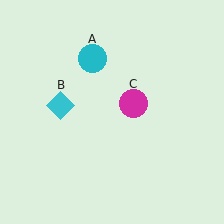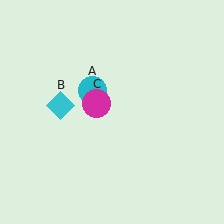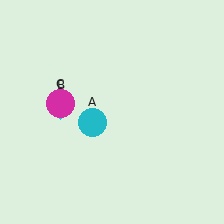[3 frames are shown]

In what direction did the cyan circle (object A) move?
The cyan circle (object A) moved down.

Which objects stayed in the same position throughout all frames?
Cyan diamond (object B) remained stationary.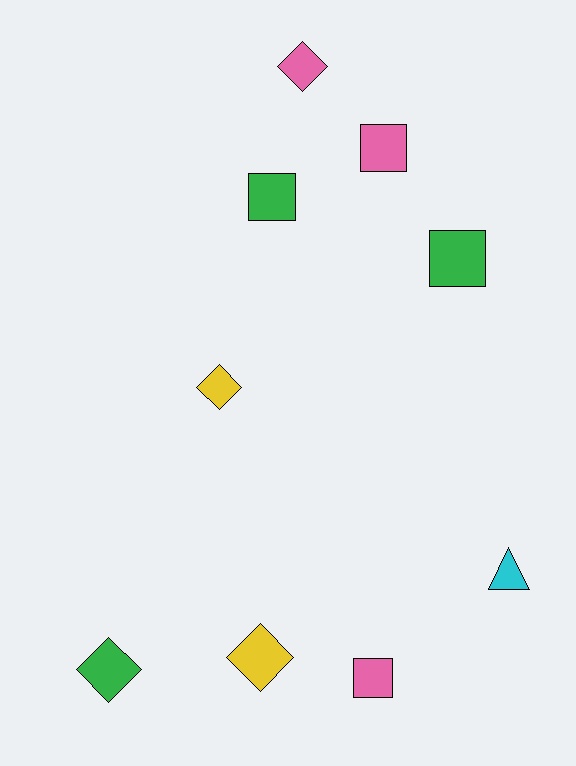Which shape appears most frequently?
Diamond, with 4 objects.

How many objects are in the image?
There are 9 objects.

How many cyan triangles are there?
There is 1 cyan triangle.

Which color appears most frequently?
Pink, with 3 objects.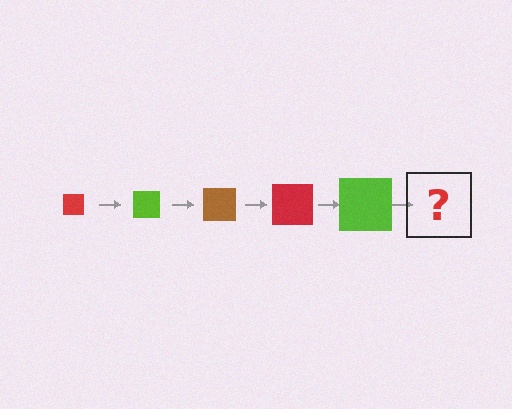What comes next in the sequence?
The next element should be a brown square, larger than the previous one.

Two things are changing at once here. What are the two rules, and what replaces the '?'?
The two rules are that the square grows larger each step and the color cycles through red, lime, and brown. The '?' should be a brown square, larger than the previous one.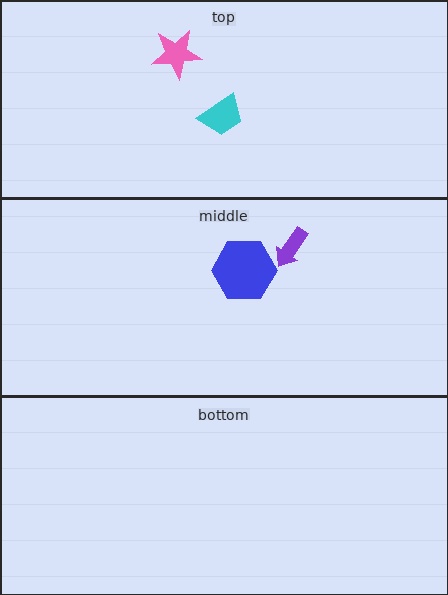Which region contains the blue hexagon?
The middle region.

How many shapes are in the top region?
2.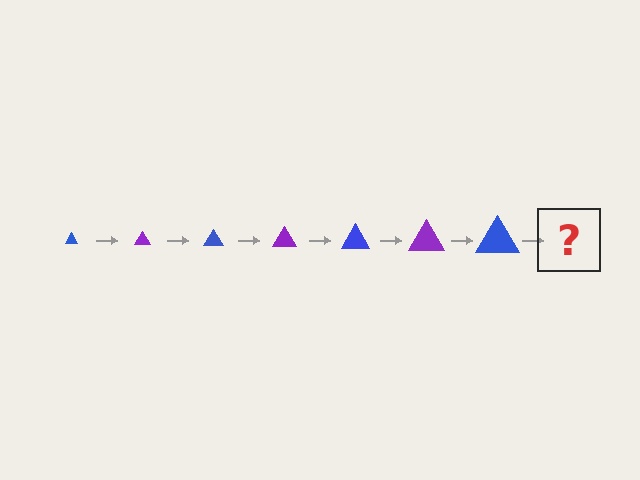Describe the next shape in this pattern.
It should be a purple triangle, larger than the previous one.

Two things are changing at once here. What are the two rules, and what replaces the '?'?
The two rules are that the triangle grows larger each step and the color cycles through blue and purple. The '?' should be a purple triangle, larger than the previous one.